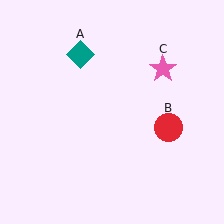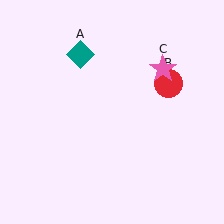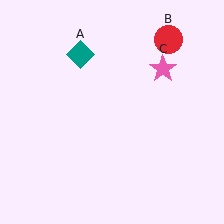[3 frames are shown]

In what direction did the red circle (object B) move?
The red circle (object B) moved up.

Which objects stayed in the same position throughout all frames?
Teal diamond (object A) and pink star (object C) remained stationary.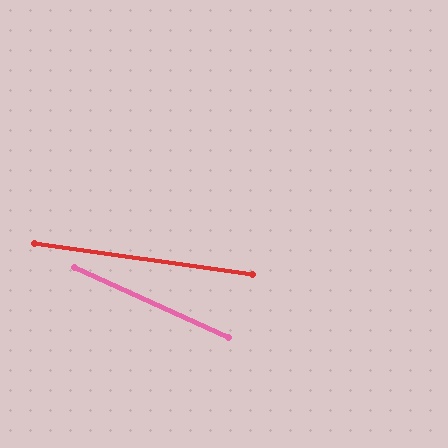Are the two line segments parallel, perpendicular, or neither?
Neither parallel nor perpendicular — they differ by about 16°.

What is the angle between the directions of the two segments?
Approximately 16 degrees.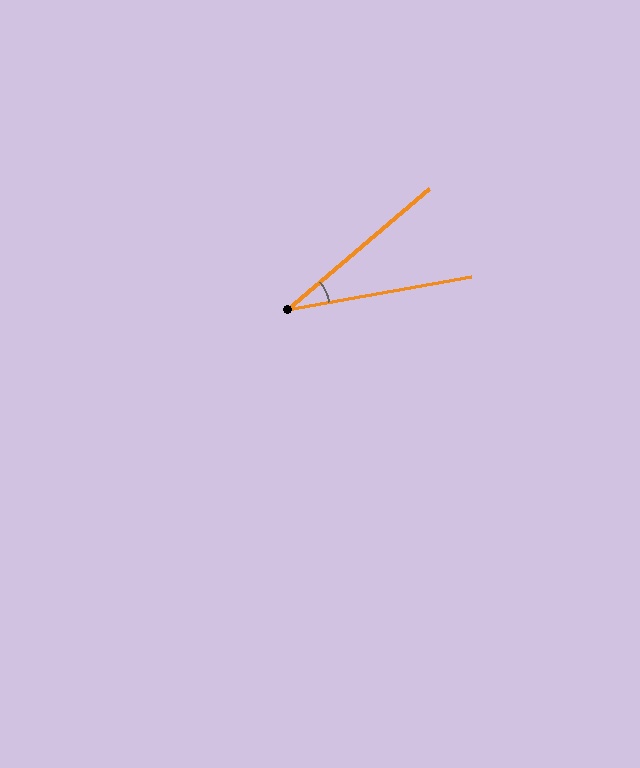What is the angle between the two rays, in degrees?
Approximately 30 degrees.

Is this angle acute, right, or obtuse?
It is acute.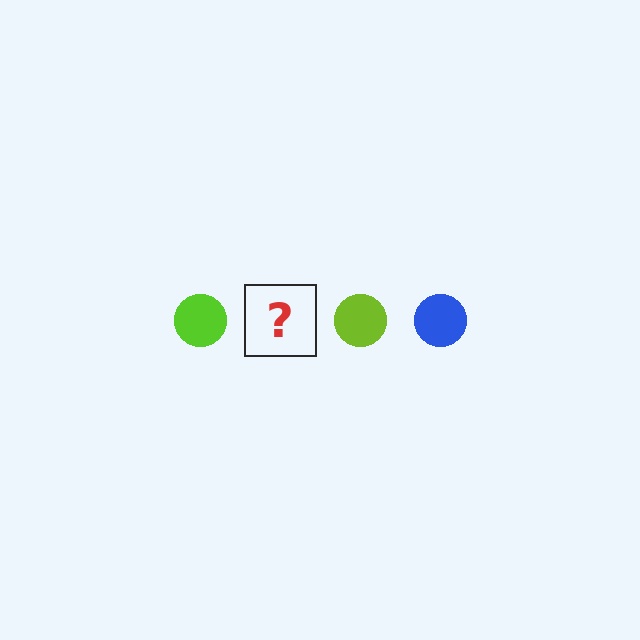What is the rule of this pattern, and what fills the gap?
The rule is that the pattern cycles through lime, blue circles. The gap should be filled with a blue circle.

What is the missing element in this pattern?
The missing element is a blue circle.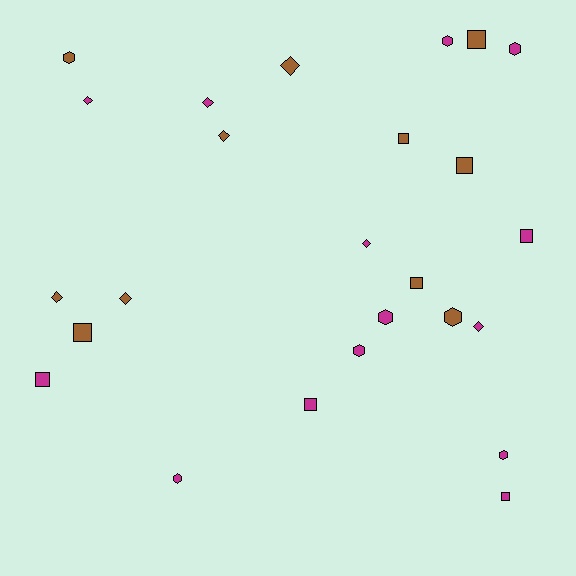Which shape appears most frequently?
Square, with 9 objects.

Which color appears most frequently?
Magenta, with 14 objects.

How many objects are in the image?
There are 25 objects.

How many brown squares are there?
There are 5 brown squares.